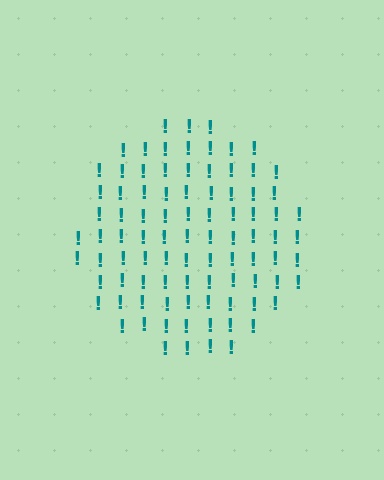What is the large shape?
The large shape is a circle.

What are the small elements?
The small elements are exclamation marks.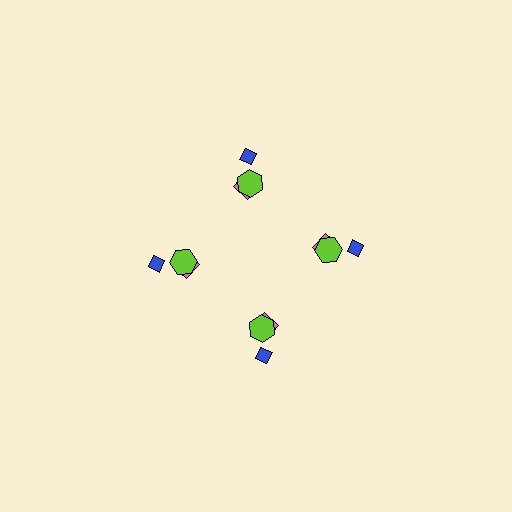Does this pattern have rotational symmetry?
Yes, this pattern has 4-fold rotational symmetry. It looks the same after rotating 90 degrees around the center.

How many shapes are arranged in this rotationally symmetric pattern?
There are 12 shapes, arranged in 4 groups of 3.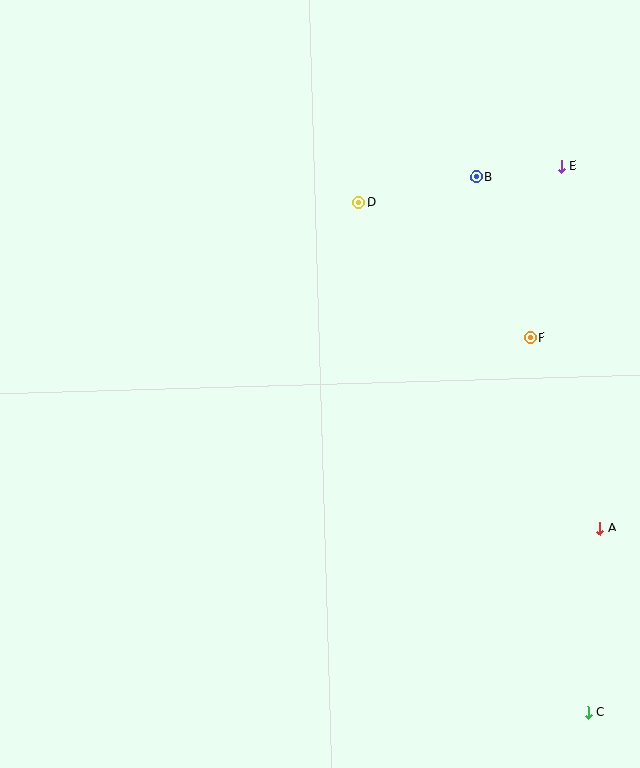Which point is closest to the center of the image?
Point D at (358, 203) is closest to the center.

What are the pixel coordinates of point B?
Point B is at (476, 177).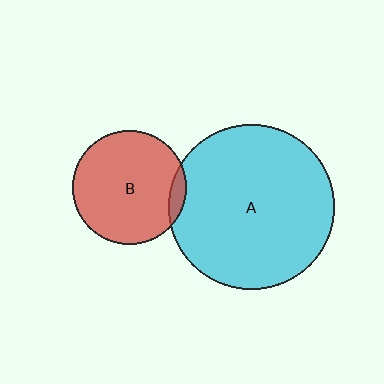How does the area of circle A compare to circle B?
Approximately 2.1 times.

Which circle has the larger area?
Circle A (cyan).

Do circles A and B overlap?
Yes.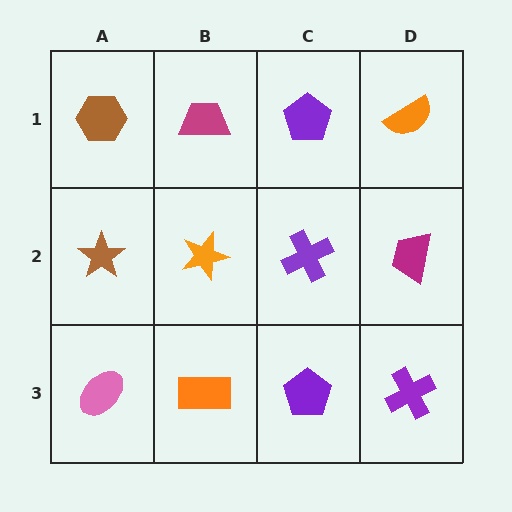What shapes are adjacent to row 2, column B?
A magenta trapezoid (row 1, column B), an orange rectangle (row 3, column B), a brown star (row 2, column A), a purple cross (row 2, column C).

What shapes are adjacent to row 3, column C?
A purple cross (row 2, column C), an orange rectangle (row 3, column B), a purple cross (row 3, column D).